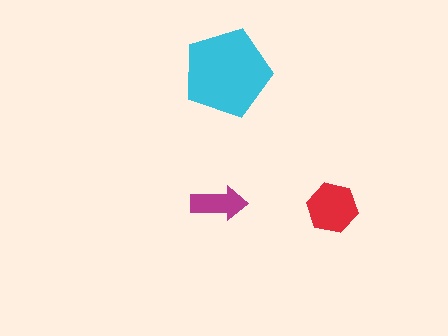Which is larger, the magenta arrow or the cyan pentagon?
The cyan pentagon.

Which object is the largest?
The cyan pentagon.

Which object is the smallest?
The magenta arrow.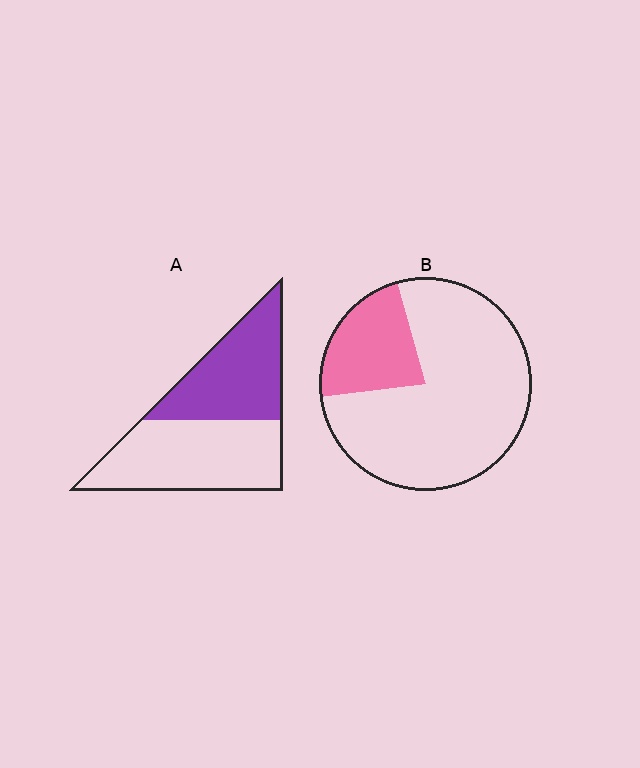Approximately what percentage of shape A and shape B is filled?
A is approximately 45% and B is approximately 25%.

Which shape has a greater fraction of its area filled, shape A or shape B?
Shape A.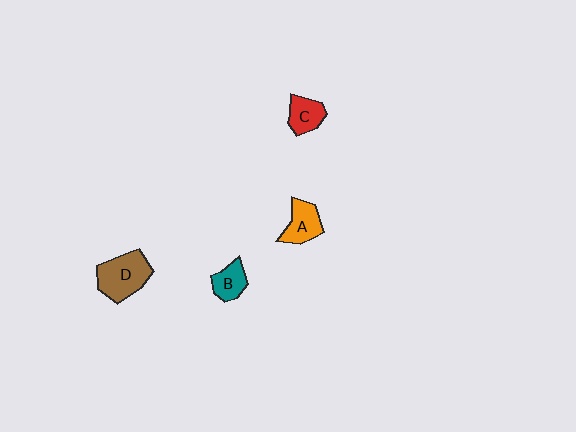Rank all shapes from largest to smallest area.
From largest to smallest: D (brown), A (orange), C (red), B (teal).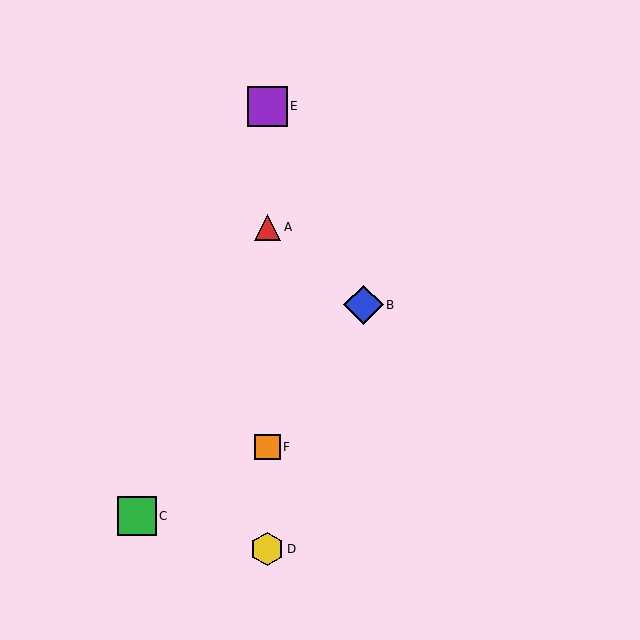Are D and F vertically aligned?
Yes, both are at x≈267.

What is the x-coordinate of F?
Object F is at x≈267.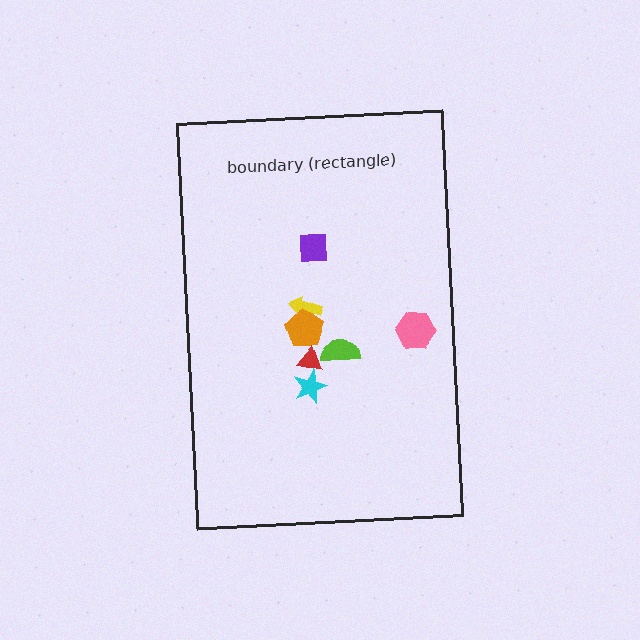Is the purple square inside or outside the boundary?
Inside.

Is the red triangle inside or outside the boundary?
Inside.